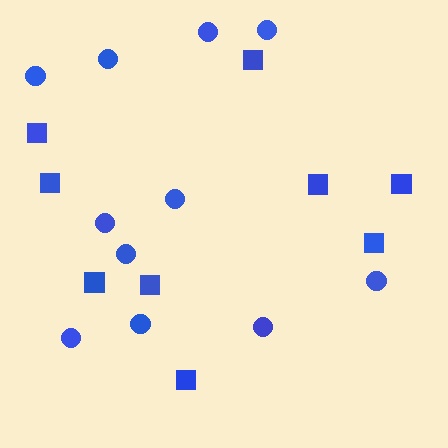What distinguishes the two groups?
There are 2 groups: one group of circles (11) and one group of squares (9).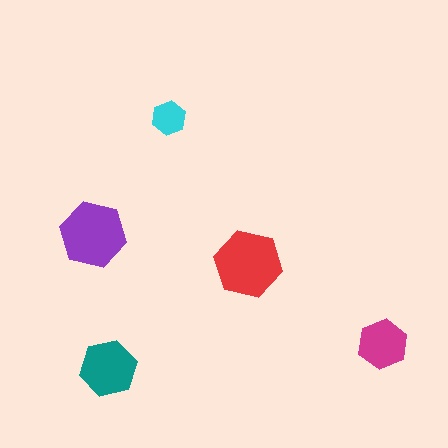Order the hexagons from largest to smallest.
the red one, the purple one, the teal one, the magenta one, the cyan one.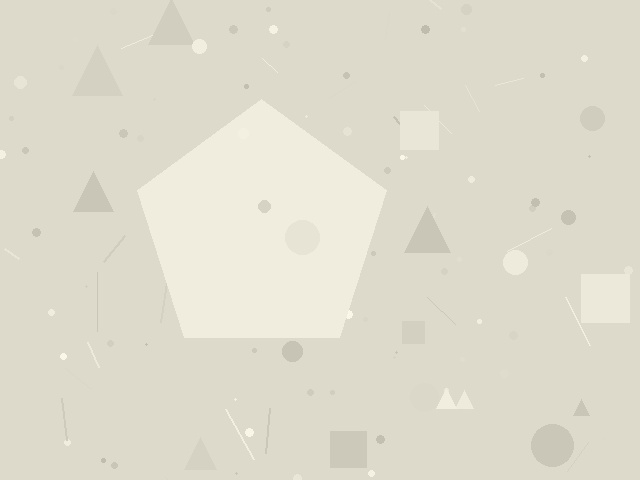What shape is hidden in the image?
A pentagon is hidden in the image.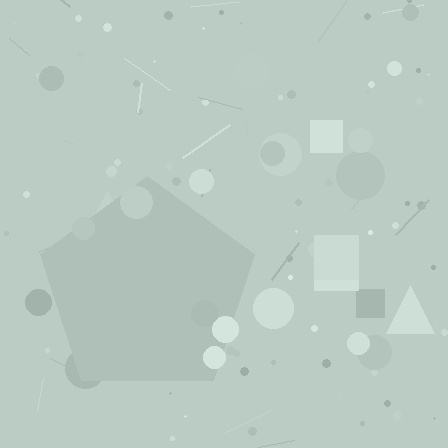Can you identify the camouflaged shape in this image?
The camouflaged shape is a pentagon.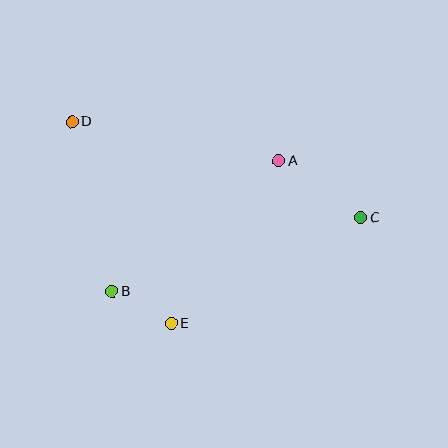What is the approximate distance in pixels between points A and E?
The distance between A and E is approximately 195 pixels.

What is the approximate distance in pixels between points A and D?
The distance between A and D is approximately 211 pixels.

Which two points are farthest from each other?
Points C and D are farthest from each other.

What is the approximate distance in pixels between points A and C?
The distance between A and C is approximately 100 pixels.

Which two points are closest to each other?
Points B and E are closest to each other.